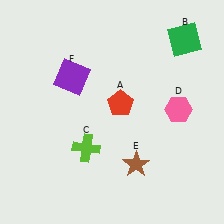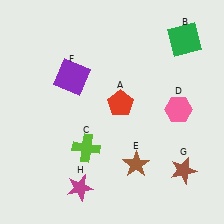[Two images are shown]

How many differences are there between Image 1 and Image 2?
There are 2 differences between the two images.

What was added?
A brown star (G), a magenta star (H) were added in Image 2.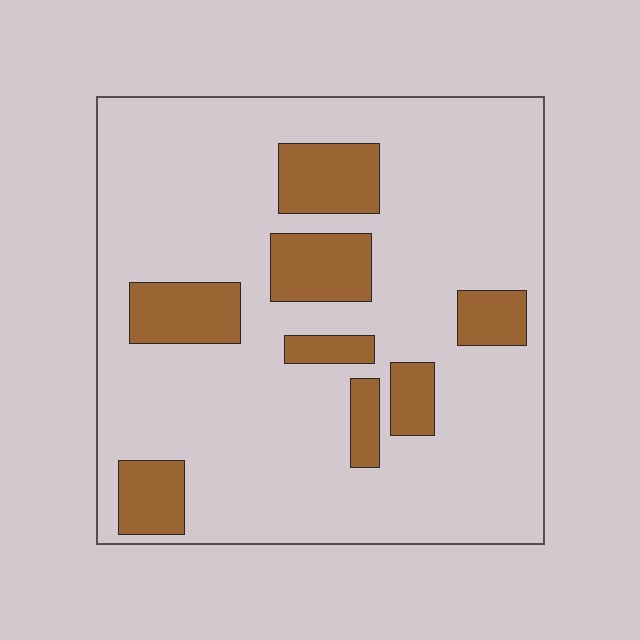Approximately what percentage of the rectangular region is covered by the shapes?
Approximately 20%.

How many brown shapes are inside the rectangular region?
8.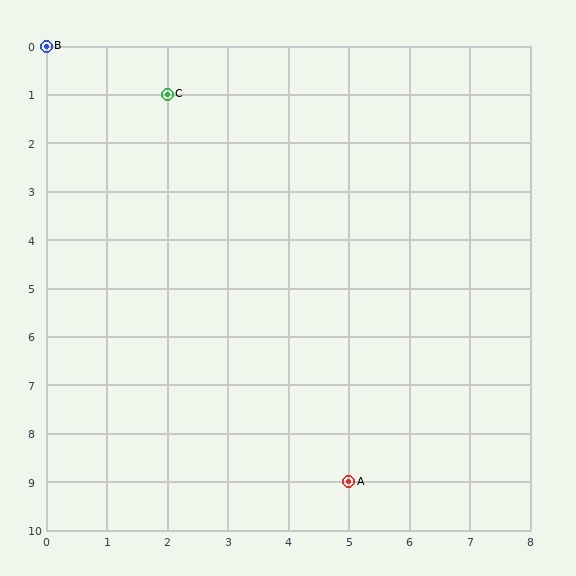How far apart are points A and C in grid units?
Points A and C are 3 columns and 8 rows apart (about 8.5 grid units diagonally).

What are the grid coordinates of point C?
Point C is at grid coordinates (2, 1).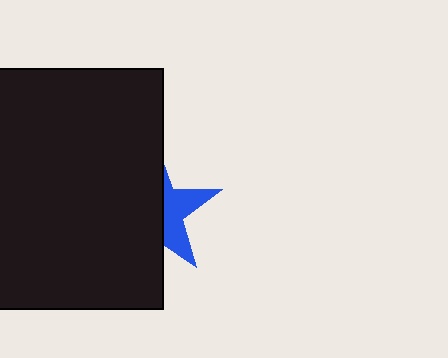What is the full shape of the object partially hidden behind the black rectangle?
The partially hidden object is a blue star.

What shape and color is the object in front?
The object in front is a black rectangle.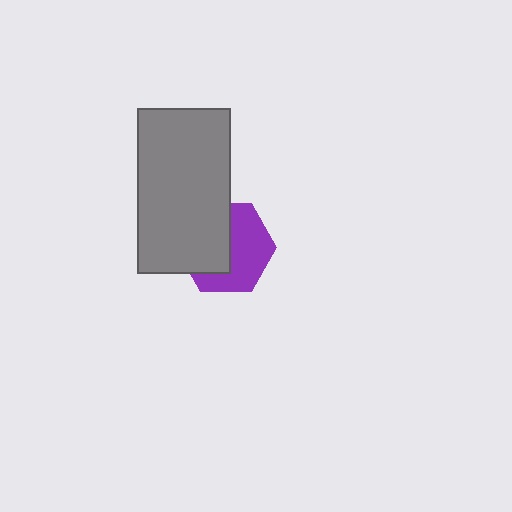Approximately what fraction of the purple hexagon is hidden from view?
Roughly 47% of the purple hexagon is hidden behind the gray rectangle.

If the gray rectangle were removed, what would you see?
You would see the complete purple hexagon.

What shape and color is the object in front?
The object in front is a gray rectangle.